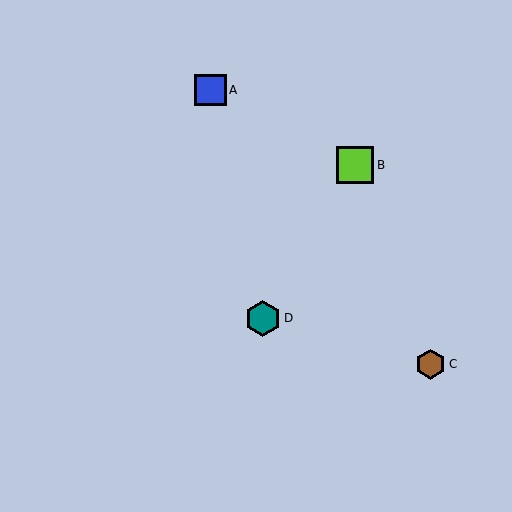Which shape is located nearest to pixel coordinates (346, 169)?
The lime square (labeled B) at (355, 165) is nearest to that location.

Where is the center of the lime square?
The center of the lime square is at (355, 165).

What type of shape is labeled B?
Shape B is a lime square.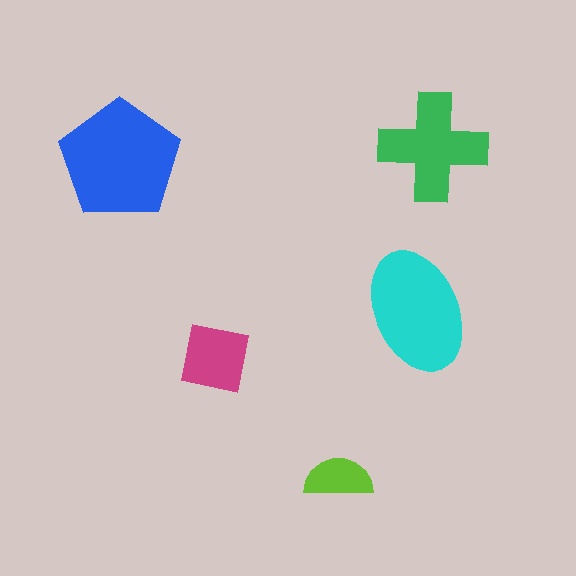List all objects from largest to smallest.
The blue pentagon, the cyan ellipse, the green cross, the magenta square, the lime semicircle.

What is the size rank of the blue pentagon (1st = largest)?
1st.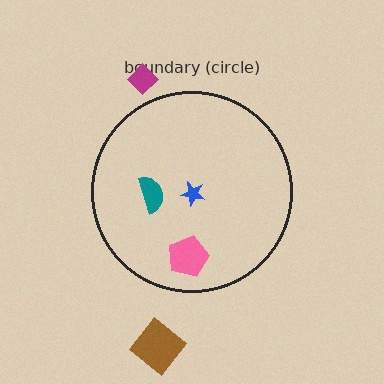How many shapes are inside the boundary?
3 inside, 2 outside.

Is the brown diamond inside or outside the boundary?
Outside.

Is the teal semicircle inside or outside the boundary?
Inside.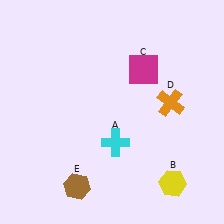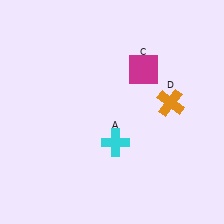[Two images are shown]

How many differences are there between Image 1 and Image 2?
There are 2 differences between the two images.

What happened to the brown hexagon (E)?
The brown hexagon (E) was removed in Image 2. It was in the bottom-left area of Image 1.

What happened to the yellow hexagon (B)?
The yellow hexagon (B) was removed in Image 2. It was in the bottom-right area of Image 1.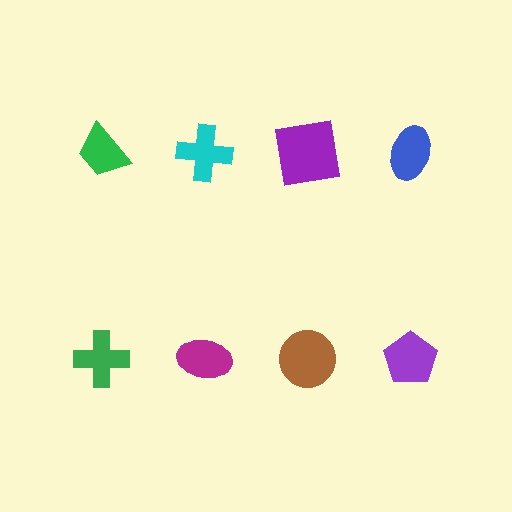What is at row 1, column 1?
A green trapezoid.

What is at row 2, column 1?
A green cross.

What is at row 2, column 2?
A magenta ellipse.